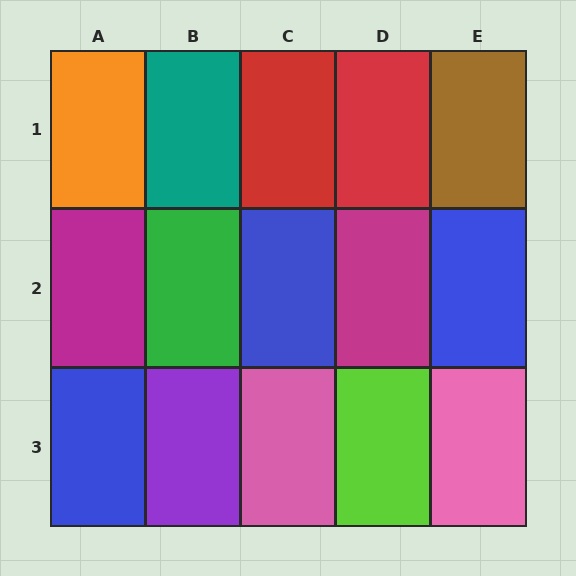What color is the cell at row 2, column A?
Magenta.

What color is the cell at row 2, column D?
Magenta.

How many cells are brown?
1 cell is brown.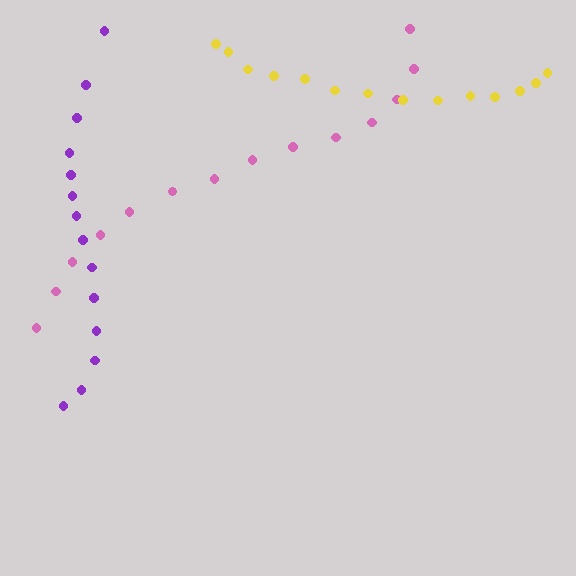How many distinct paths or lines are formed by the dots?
There are 3 distinct paths.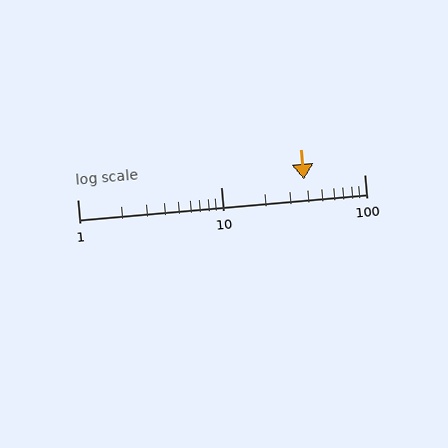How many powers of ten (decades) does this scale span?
The scale spans 2 decades, from 1 to 100.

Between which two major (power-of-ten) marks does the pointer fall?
The pointer is between 10 and 100.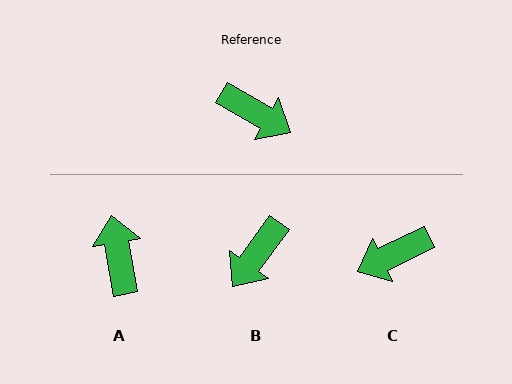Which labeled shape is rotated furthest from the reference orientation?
A, about 130 degrees away.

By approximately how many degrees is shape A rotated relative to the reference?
Approximately 130 degrees counter-clockwise.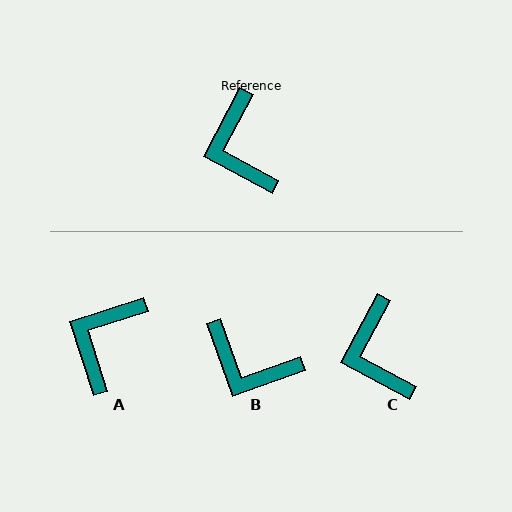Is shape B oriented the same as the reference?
No, it is off by about 48 degrees.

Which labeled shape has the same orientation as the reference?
C.